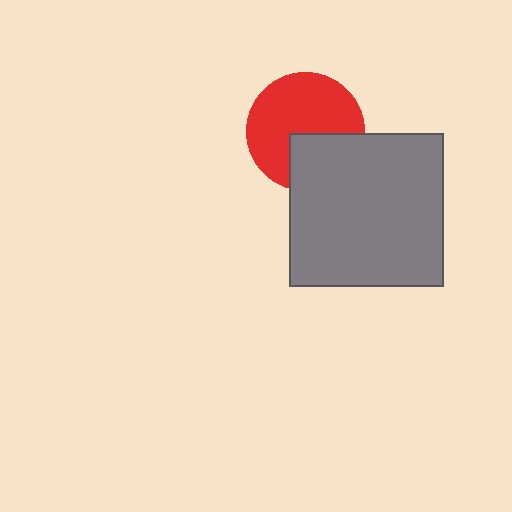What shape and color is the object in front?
The object in front is a gray square.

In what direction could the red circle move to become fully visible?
The red circle could move up. That would shift it out from behind the gray square entirely.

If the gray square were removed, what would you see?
You would see the complete red circle.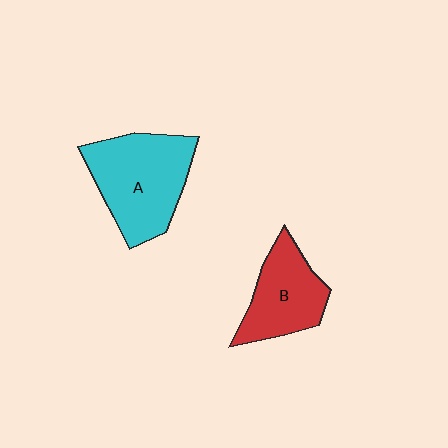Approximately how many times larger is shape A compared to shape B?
Approximately 1.4 times.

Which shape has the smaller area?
Shape B (red).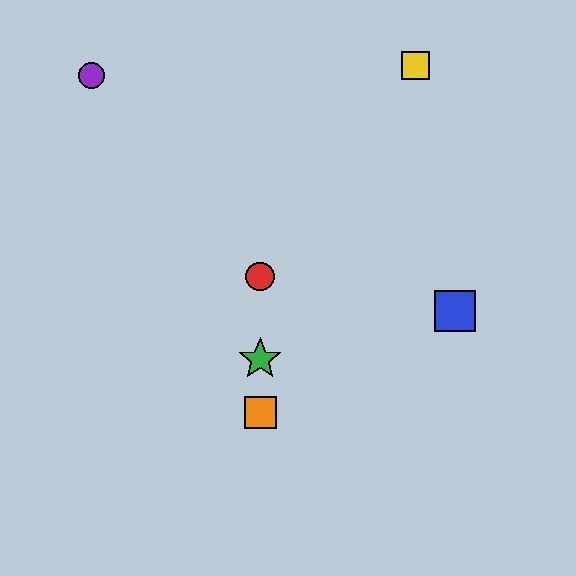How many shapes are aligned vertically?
3 shapes (the red circle, the green star, the orange square) are aligned vertically.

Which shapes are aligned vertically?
The red circle, the green star, the orange square are aligned vertically.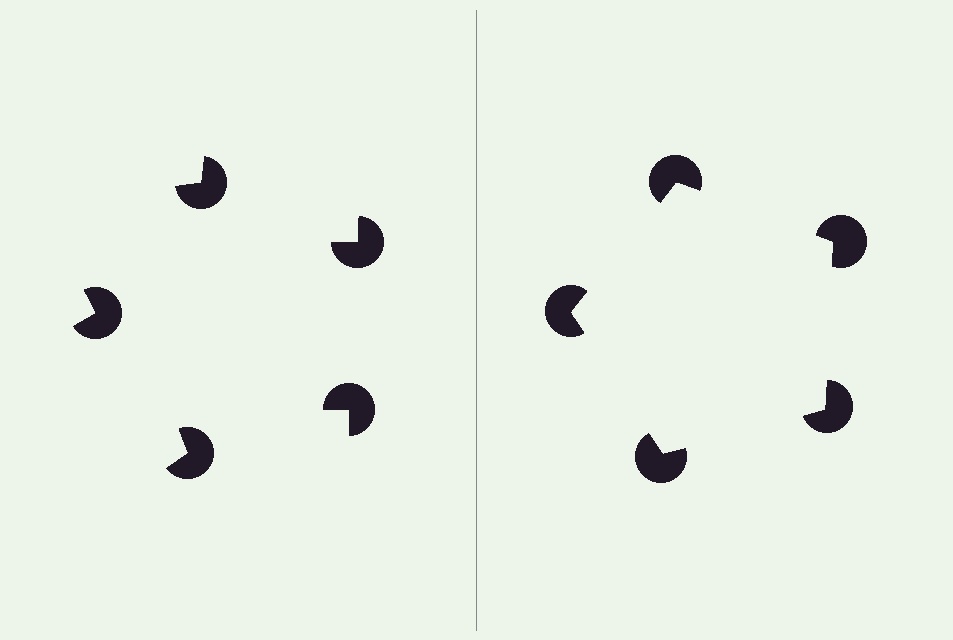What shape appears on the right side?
An illusory pentagon.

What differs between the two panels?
The pac-man discs are positioned identically on both sides; only the wedge orientations differ. On the right they align to a pentagon; on the left they are misaligned.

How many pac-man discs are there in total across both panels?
10 — 5 on each side.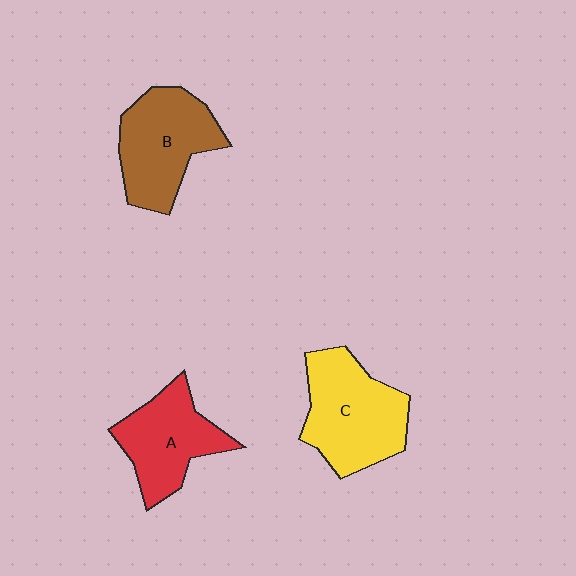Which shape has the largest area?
Shape C (yellow).